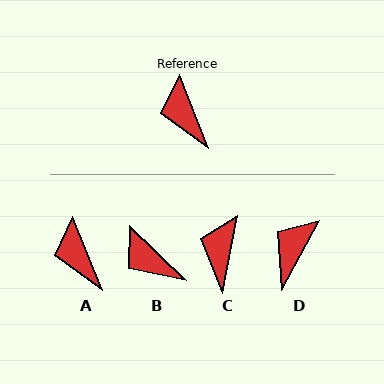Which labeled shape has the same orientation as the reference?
A.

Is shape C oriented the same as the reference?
No, it is off by about 32 degrees.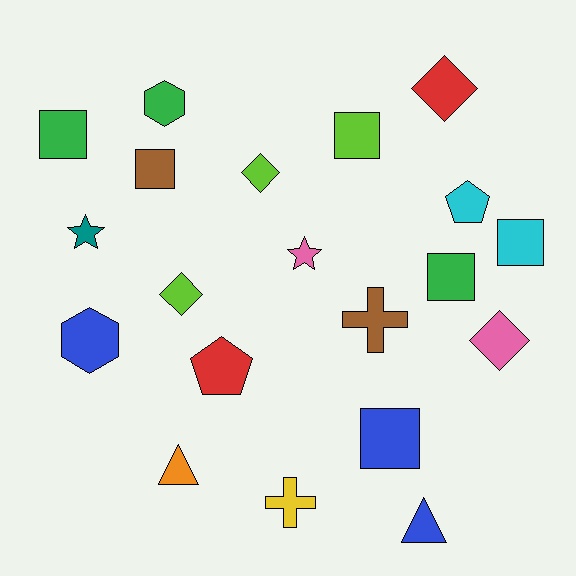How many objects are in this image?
There are 20 objects.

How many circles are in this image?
There are no circles.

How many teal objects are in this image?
There is 1 teal object.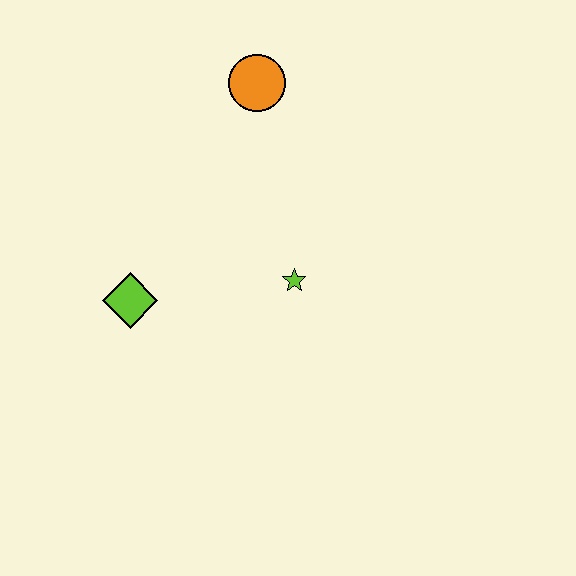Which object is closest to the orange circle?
The lime star is closest to the orange circle.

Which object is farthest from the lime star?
The orange circle is farthest from the lime star.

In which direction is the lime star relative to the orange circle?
The lime star is below the orange circle.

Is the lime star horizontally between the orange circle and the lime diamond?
No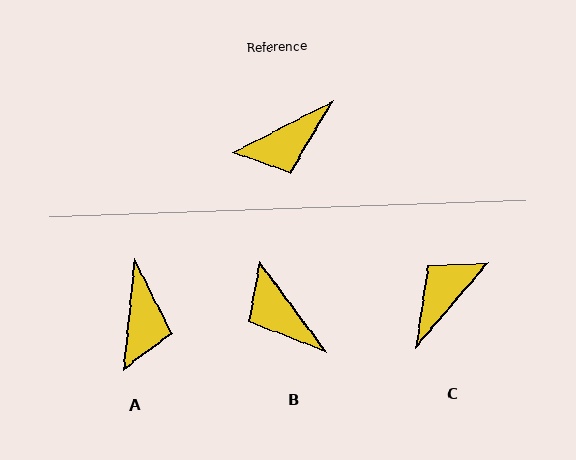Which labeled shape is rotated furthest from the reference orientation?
C, about 157 degrees away.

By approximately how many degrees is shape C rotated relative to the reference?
Approximately 157 degrees clockwise.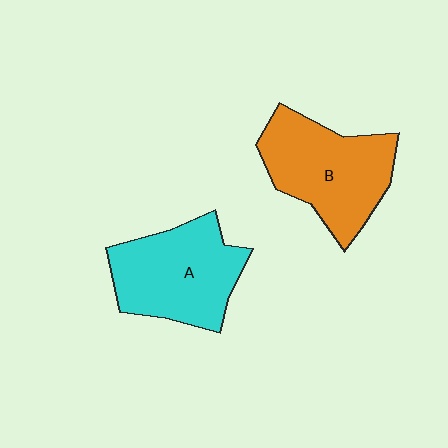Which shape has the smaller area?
Shape A (cyan).